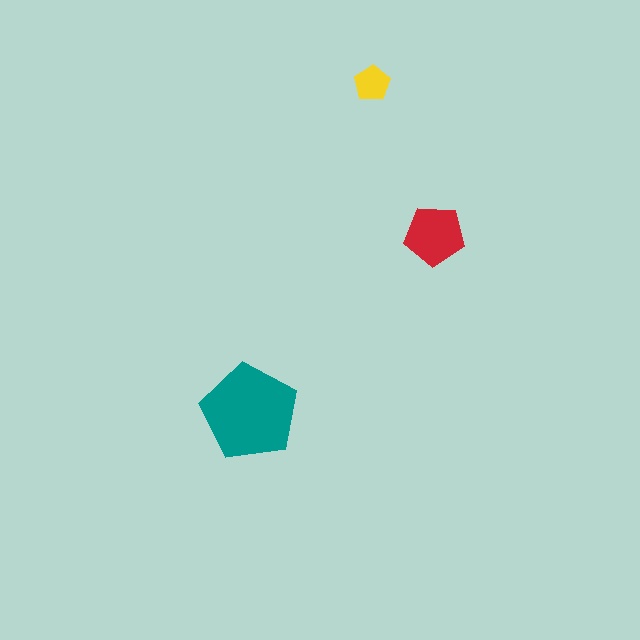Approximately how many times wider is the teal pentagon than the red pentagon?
About 1.5 times wider.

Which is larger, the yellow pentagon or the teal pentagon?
The teal one.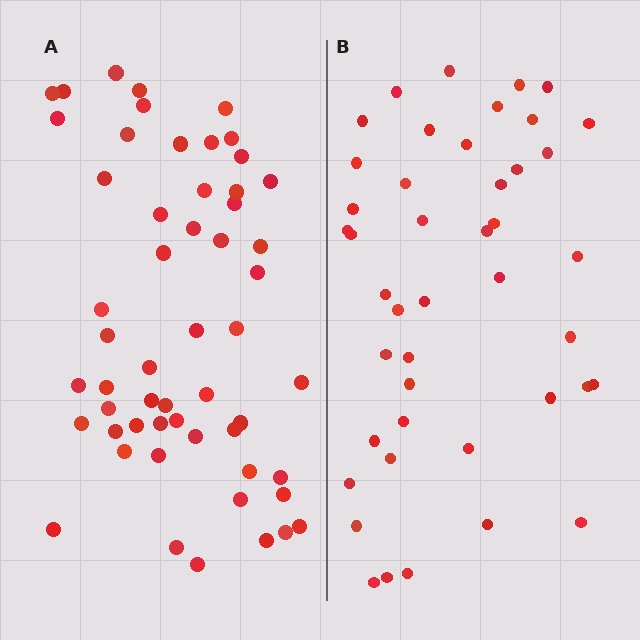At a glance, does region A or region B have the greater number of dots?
Region A (the left region) has more dots.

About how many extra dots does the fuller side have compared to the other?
Region A has roughly 12 or so more dots than region B.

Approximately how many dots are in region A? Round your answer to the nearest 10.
About 60 dots. (The exact count is 55, which rounds to 60.)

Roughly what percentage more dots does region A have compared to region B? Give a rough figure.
About 25% more.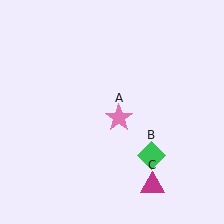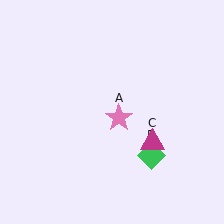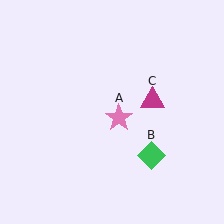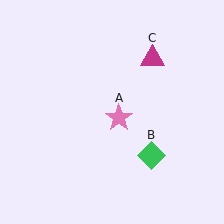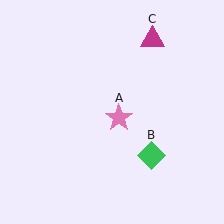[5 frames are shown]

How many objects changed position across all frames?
1 object changed position: magenta triangle (object C).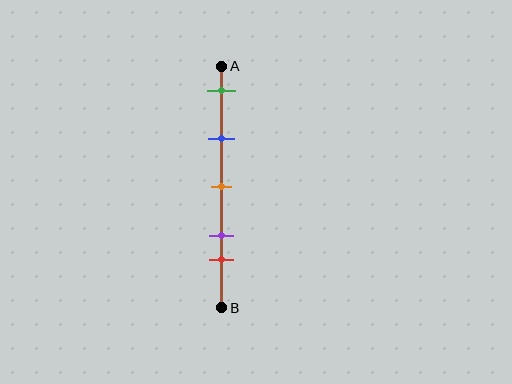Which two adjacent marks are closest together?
The purple and red marks are the closest adjacent pair.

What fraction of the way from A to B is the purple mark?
The purple mark is approximately 70% (0.7) of the way from A to B.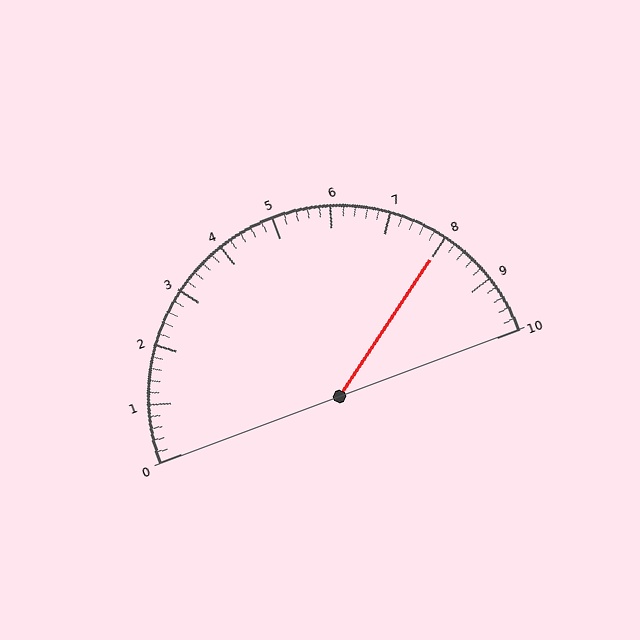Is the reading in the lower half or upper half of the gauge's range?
The reading is in the upper half of the range (0 to 10).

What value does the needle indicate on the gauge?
The needle indicates approximately 8.0.